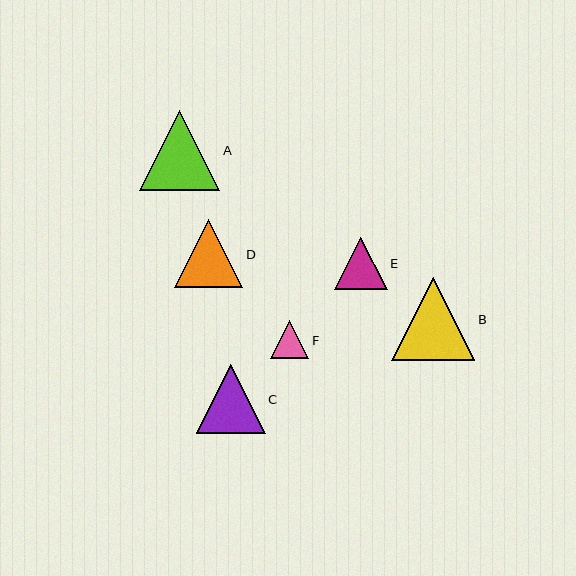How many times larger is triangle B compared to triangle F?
Triangle B is approximately 2.2 times the size of triangle F.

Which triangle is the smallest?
Triangle F is the smallest with a size of approximately 38 pixels.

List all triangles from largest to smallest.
From largest to smallest: B, A, C, D, E, F.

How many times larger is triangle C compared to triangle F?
Triangle C is approximately 1.8 times the size of triangle F.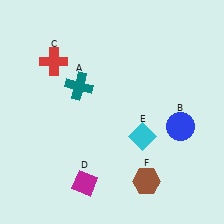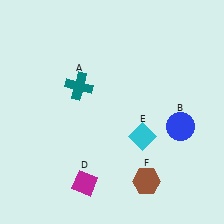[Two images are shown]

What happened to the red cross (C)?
The red cross (C) was removed in Image 2. It was in the top-left area of Image 1.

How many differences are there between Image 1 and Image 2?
There is 1 difference between the two images.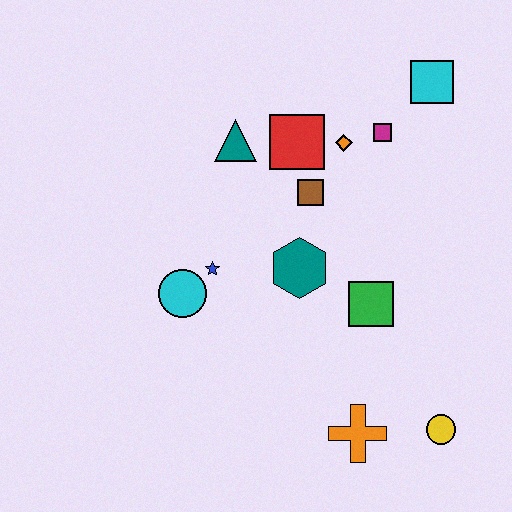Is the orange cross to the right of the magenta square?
No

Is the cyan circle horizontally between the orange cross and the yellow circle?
No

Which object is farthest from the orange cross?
The cyan square is farthest from the orange cross.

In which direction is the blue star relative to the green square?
The blue star is to the left of the green square.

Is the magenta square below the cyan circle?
No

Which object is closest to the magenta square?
The orange diamond is closest to the magenta square.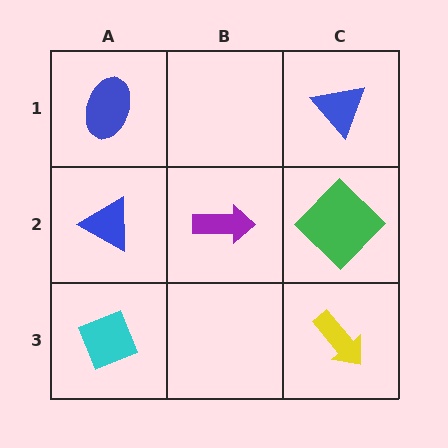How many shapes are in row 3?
2 shapes.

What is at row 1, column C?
A blue triangle.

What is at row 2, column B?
A purple arrow.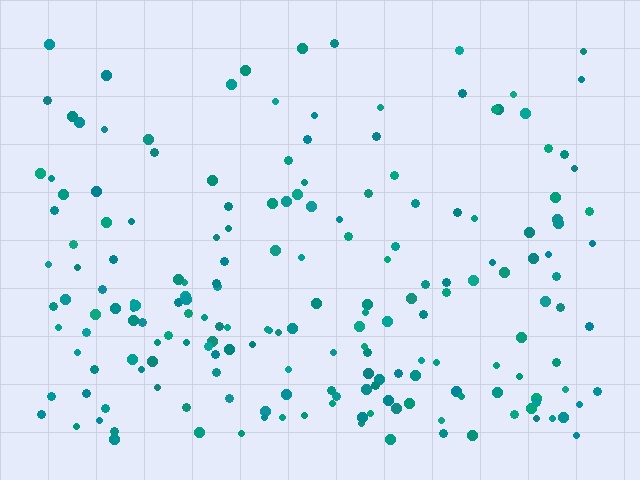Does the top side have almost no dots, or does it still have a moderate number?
Still a moderate number, just noticeably fewer than the bottom.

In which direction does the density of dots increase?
From top to bottom, with the bottom side densest.